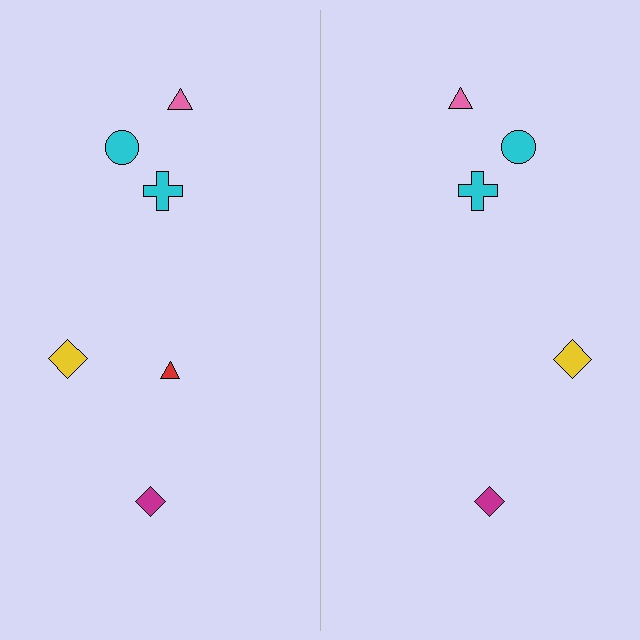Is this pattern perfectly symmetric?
No, the pattern is not perfectly symmetric. A red triangle is missing from the right side.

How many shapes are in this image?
There are 11 shapes in this image.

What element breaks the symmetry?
A red triangle is missing from the right side.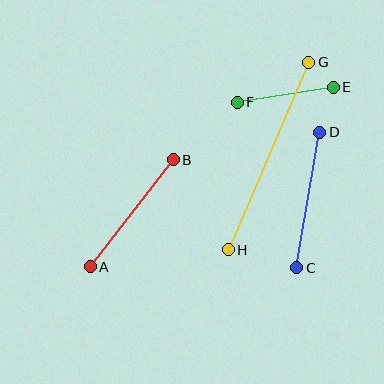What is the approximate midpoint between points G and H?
The midpoint is at approximately (268, 156) pixels.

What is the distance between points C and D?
The distance is approximately 137 pixels.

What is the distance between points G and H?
The distance is approximately 204 pixels.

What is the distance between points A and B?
The distance is approximately 136 pixels.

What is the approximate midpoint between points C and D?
The midpoint is at approximately (308, 200) pixels.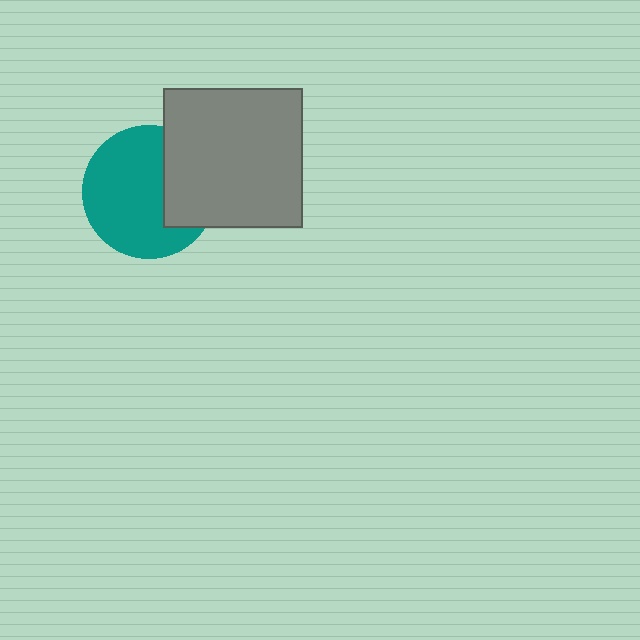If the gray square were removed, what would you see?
You would see the complete teal circle.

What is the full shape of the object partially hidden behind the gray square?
The partially hidden object is a teal circle.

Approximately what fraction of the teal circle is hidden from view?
Roughly 30% of the teal circle is hidden behind the gray square.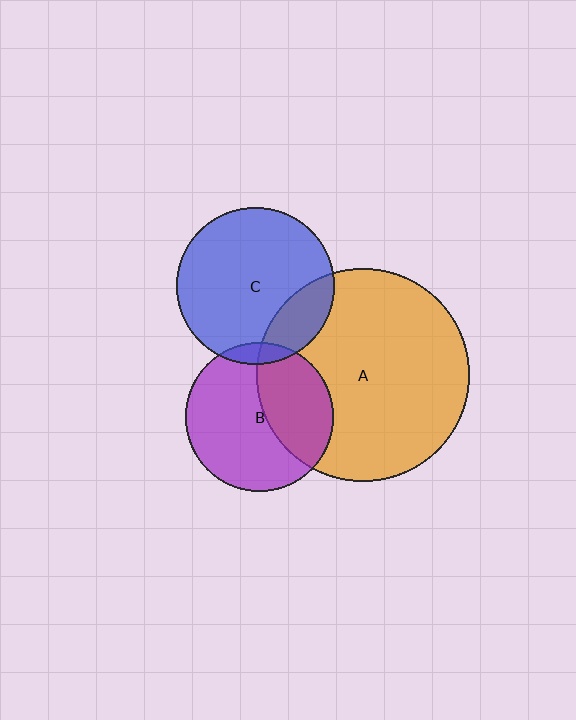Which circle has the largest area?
Circle A (orange).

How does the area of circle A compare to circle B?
Approximately 2.1 times.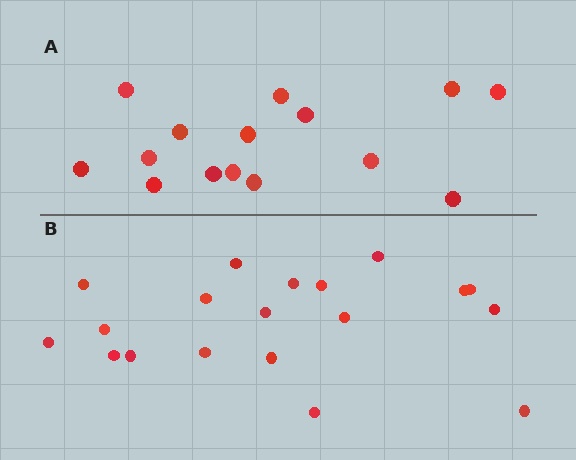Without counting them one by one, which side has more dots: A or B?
Region B (the bottom region) has more dots.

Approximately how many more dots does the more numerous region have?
Region B has about 4 more dots than region A.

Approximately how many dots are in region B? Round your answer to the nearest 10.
About 20 dots. (The exact count is 19, which rounds to 20.)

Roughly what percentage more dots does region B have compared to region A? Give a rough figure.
About 25% more.